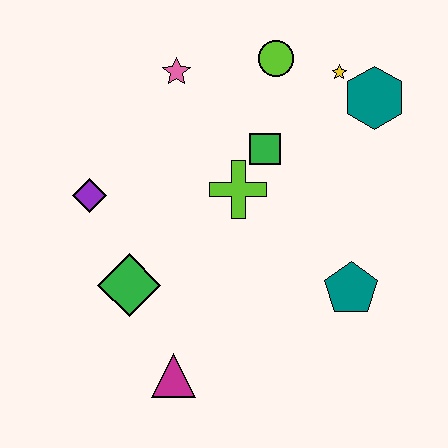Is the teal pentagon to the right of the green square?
Yes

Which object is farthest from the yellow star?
The magenta triangle is farthest from the yellow star.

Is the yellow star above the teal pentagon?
Yes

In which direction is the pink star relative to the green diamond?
The pink star is above the green diamond.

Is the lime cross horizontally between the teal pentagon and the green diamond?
Yes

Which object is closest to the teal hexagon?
The yellow star is closest to the teal hexagon.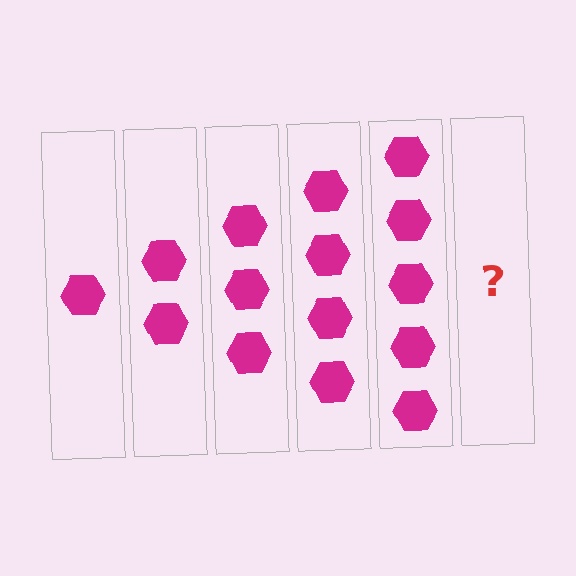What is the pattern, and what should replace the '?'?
The pattern is that each step adds one more hexagon. The '?' should be 6 hexagons.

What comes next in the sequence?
The next element should be 6 hexagons.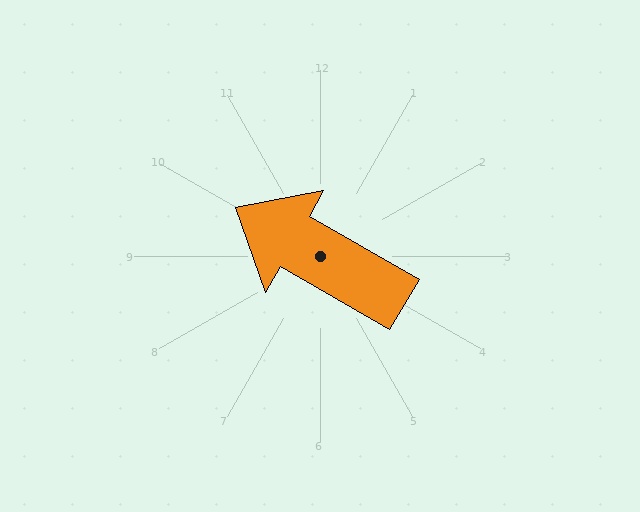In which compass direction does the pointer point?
Northwest.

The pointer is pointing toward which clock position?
Roughly 10 o'clock.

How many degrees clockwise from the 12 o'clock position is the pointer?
Approximately 300 degrees.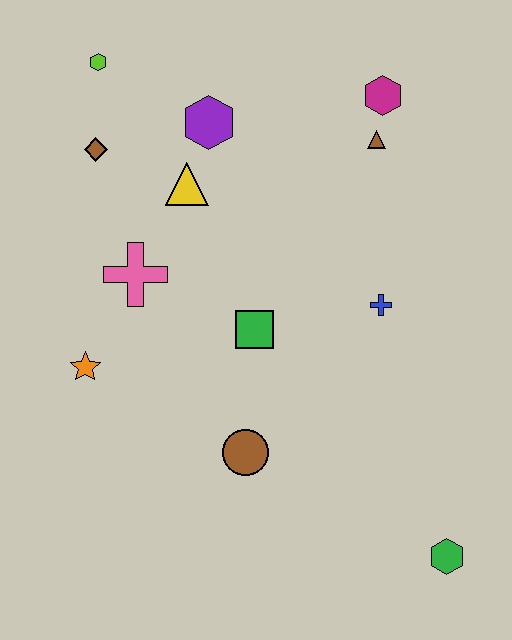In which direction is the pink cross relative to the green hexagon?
The pink cross is to the left of the green hexagon.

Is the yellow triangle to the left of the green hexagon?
Yes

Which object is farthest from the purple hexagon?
The green hexagon is farthest from the purple hexagon.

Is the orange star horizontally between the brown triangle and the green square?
No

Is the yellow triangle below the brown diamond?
Yes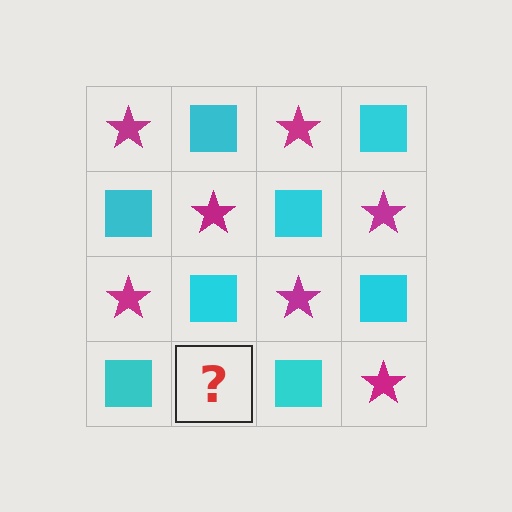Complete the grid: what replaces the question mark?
The question mark should be replaced with a magenta star.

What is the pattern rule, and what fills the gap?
The rule is that it alternates magenta star and cyan square in a checkerboard pattern. The gap should be filled with a magenta star.